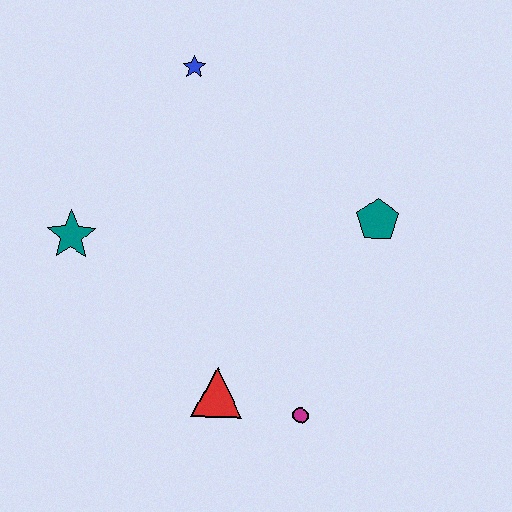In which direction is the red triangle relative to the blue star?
The red triangle is below the blue star.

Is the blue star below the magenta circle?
No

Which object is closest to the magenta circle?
The red triangle is closest to the magenta circle.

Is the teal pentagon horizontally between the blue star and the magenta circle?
No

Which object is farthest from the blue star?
The magenta circle is farthest from the blue star.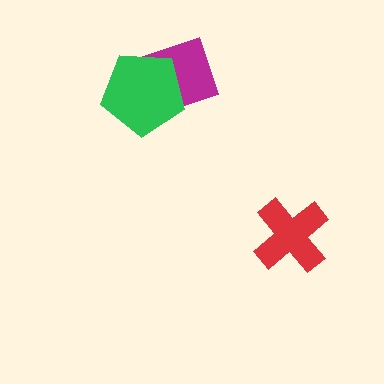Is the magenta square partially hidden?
Yes, it is partially covered by another shape.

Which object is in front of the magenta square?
The green pentagon is in front of the magenta square.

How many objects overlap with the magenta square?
1 object overlaps with the magenta square.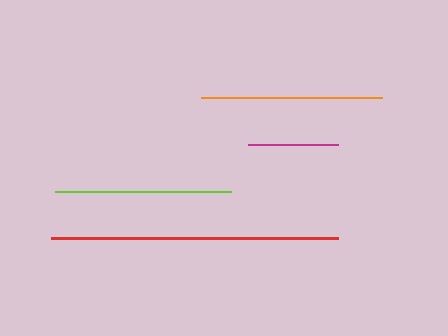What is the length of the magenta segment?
The magenta segment is approximately 90 pixels long.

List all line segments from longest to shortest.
From longest to shortest: red, orange, lime, magenta.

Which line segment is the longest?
The red line is the longest at approximately 288 pixels.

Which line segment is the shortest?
The magenta line is the shortest at approximately 90 pixels.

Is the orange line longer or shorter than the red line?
The red line is longer than the orange line.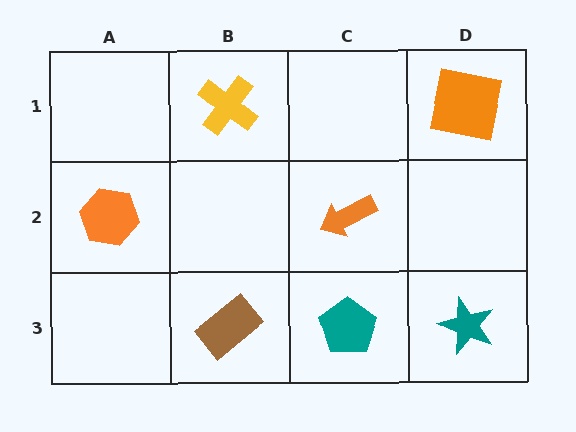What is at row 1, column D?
An orange square.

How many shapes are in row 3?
3 shapes.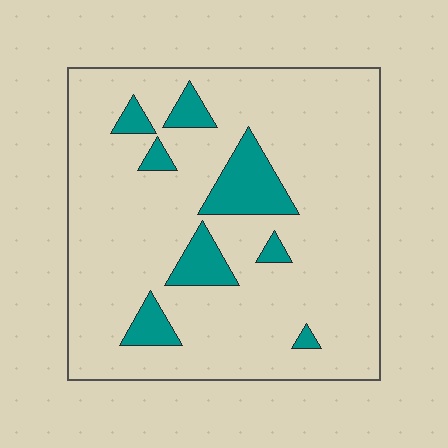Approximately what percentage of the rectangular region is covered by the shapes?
Approximately 15%.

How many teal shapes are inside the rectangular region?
8.